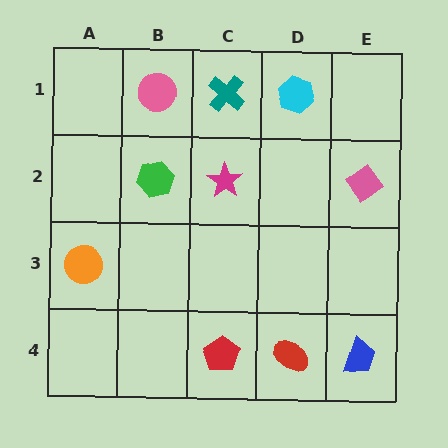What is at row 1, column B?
A pink circle.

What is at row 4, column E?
A blue trapezoid.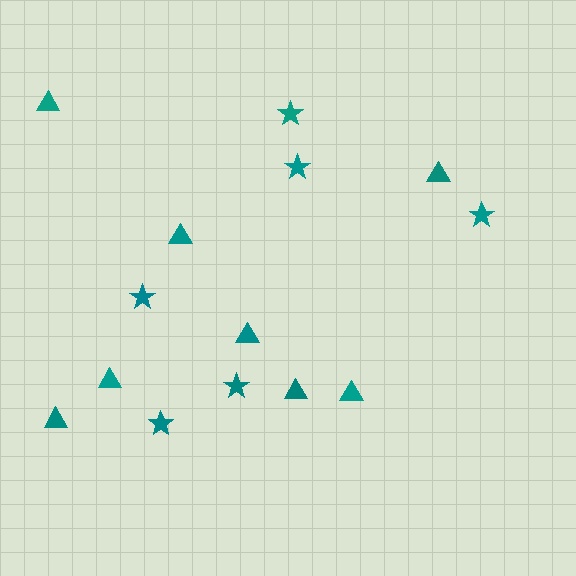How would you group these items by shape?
There are 2 groups: one group of triangles (8) and one group of stars (6).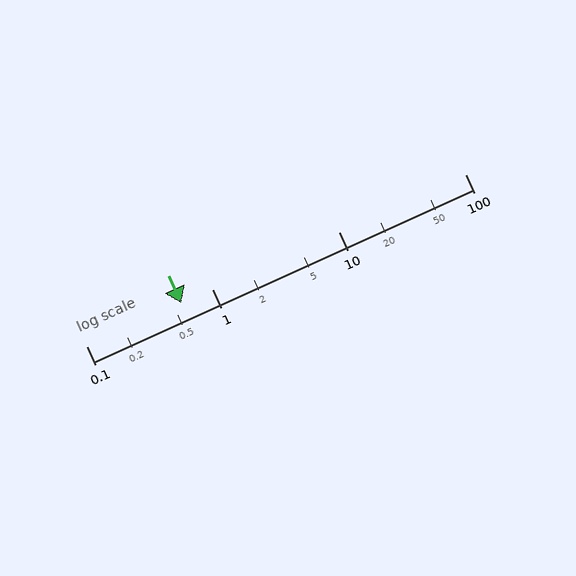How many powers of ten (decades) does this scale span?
The scale spans 3 decades, from 0.1 to 100.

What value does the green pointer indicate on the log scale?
The pointer indicates approximately 0.57.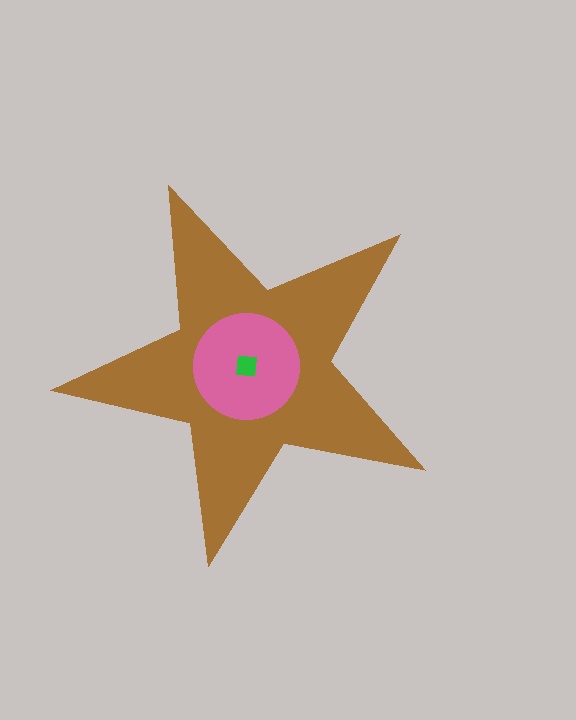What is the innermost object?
The green square.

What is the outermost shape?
The brown star.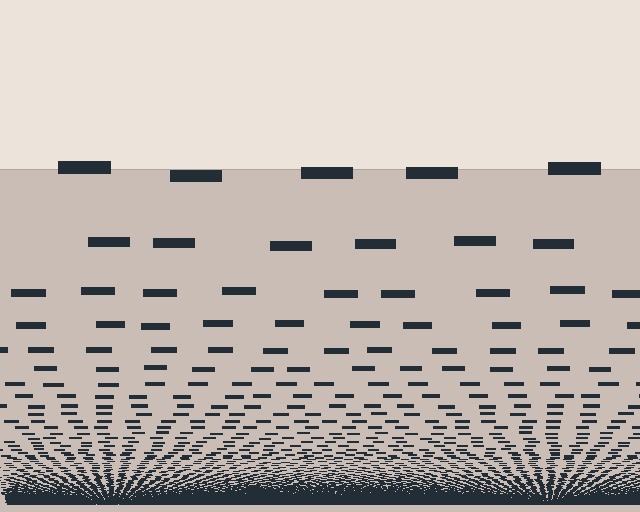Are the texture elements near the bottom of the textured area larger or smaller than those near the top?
Smaller. The gradient is inverted — elements near the bottom are smaller and denser.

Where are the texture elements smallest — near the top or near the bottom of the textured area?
Near the bottom.